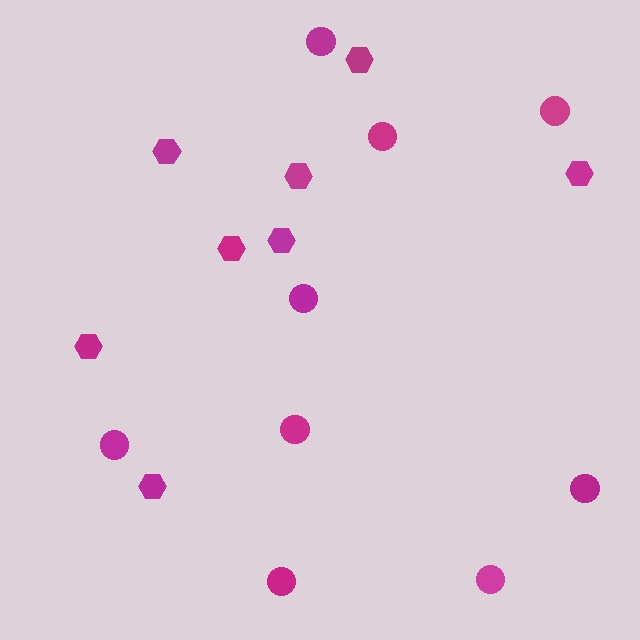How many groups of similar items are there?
There are 2 groups: one group of hexagons (8) and one group of circles (9).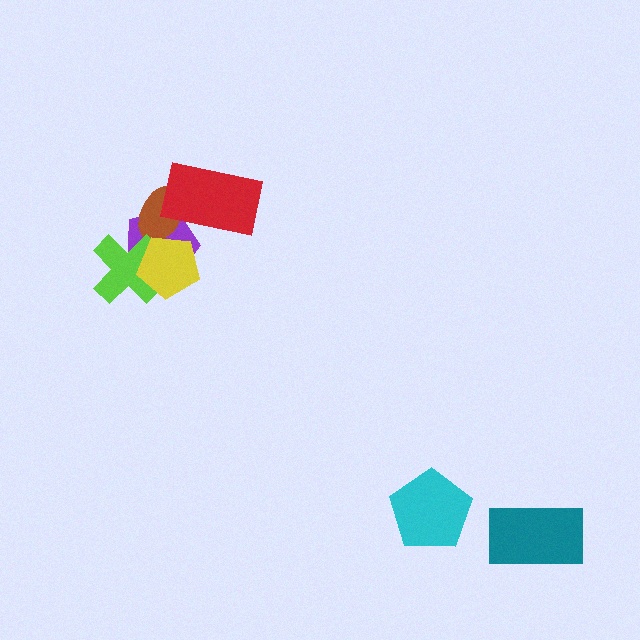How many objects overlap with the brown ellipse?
3 objects overlap with the brown ellipse.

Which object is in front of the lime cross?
The yellow pentagon is in front of the lime cross.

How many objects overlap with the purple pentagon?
4 objects overlap with the purple pentagon.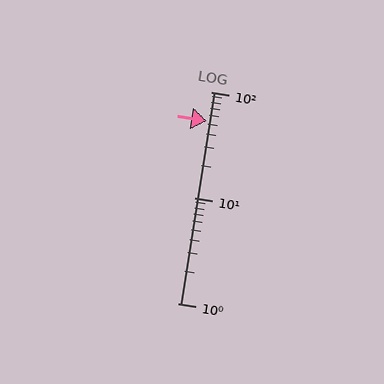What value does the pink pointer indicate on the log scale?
The pointer indicates approximately 53.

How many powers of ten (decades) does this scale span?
The scale spans 2 decades, from 1 to 100.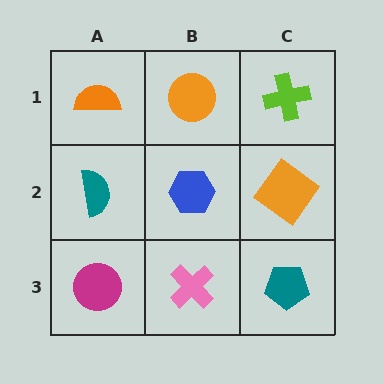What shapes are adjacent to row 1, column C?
An orange diamond (row 2, column C), an orange circle (row 1, column B).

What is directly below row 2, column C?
A teal pentagon.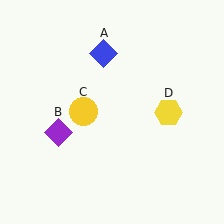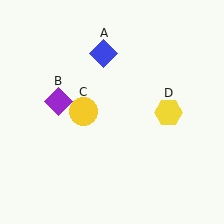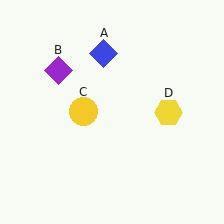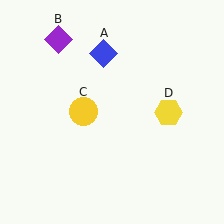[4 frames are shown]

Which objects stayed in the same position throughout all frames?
Blue diamond (object A) and yellow circle (object C) and yellow hexagon (object D) remained stationary.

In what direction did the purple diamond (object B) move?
The purple diamond (object B) moved up.